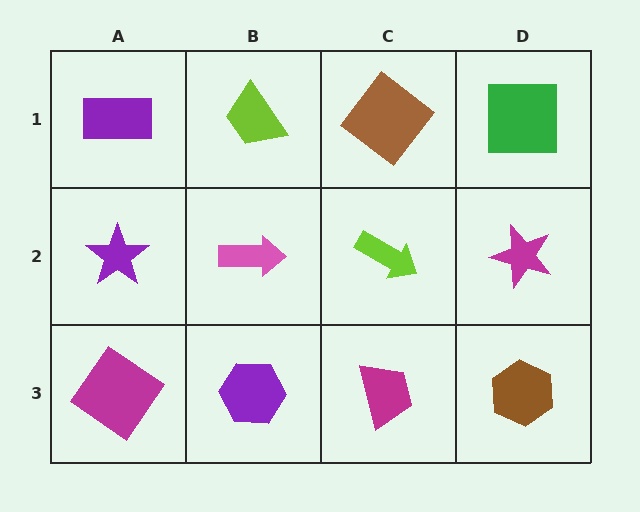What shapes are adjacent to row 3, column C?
A lime arrow (row 2, column C), a purple hexagon (row 3, column B), a brown hexagon (row 3, column D).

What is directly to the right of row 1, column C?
A green square.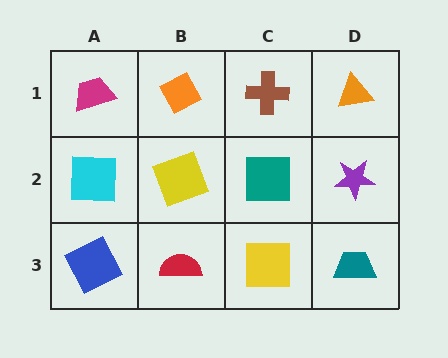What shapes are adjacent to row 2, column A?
A magenta trapezoid (row 1, column A), a blue square (row 3, column A), a yellow square (row 2, column B).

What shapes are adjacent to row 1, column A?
A cyan square (row 2, column A), an orange diamond (row 1, column B).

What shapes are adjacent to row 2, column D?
An orange triangle (row 1, column D), a teal trapezoid (row 3, column D), a teal square (row 2, column C).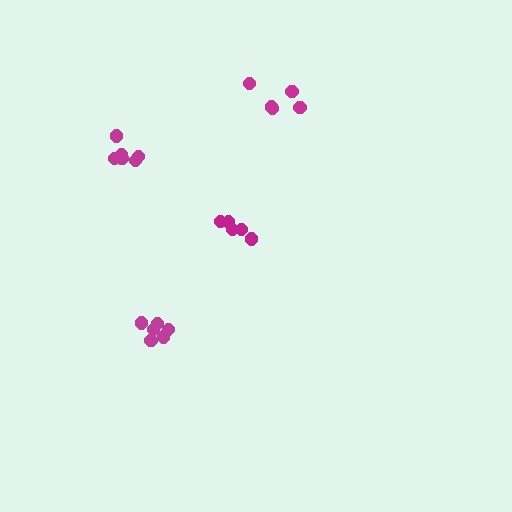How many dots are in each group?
Group 1: 6 dots, Group 2: 5 dots, Group 3: 5 dots, Group 4: 6 dots (22 total).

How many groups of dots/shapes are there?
There are 4 groups.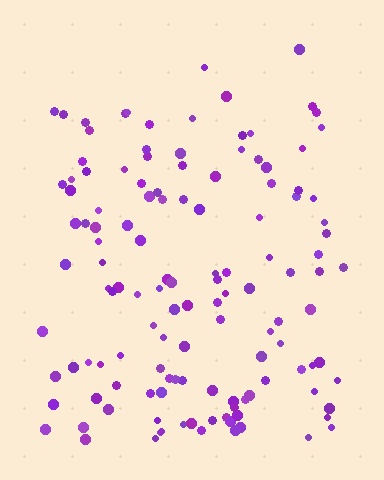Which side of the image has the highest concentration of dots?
The bottom.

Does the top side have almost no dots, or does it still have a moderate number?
Still a moderate number, just noticeably fewer than the bottom.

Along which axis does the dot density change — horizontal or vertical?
Vertical.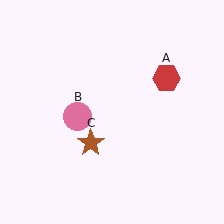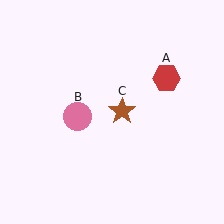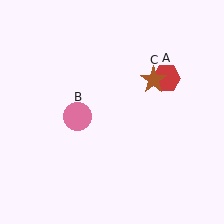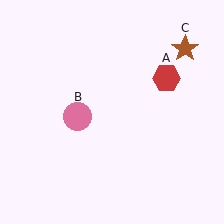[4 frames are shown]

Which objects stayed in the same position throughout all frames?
Red hexagon (object A) and pink circle (object B) remained stationary.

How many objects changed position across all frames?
1 object changed position: brown star (object C).